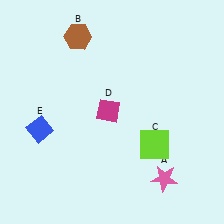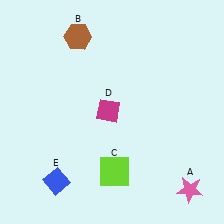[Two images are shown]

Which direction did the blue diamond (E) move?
The blue diamond (E) moved down.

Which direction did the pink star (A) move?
The pink star (A) moved right.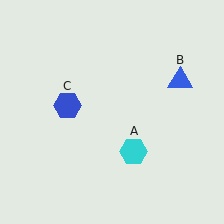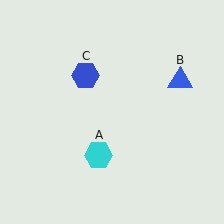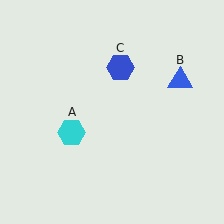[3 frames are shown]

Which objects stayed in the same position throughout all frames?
Blue triangle (object B) remained stationary.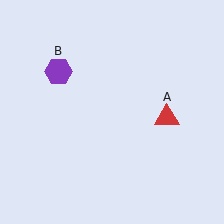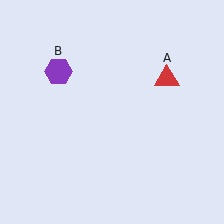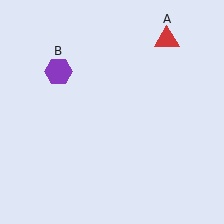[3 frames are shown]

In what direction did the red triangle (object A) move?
The red triangle (object A) moved up.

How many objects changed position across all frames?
1 object changed position: red triangle (object A).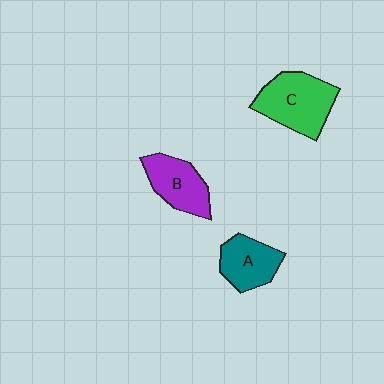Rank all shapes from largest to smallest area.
From largest to smallest: C (green), B (purple), A (teal).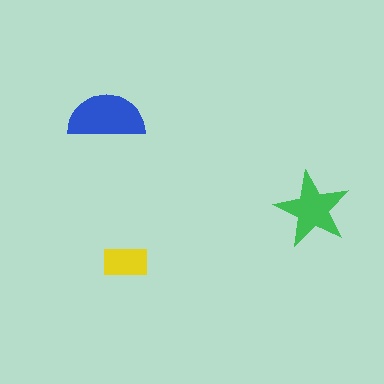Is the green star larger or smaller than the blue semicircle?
Smaller.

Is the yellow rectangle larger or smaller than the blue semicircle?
Smaller.